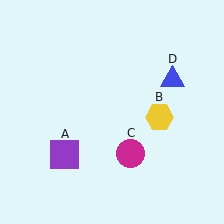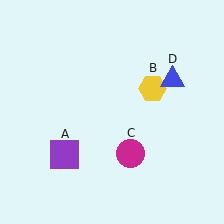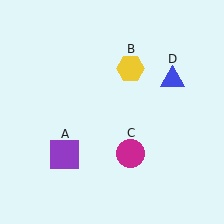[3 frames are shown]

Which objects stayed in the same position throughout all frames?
Purple square (object A) and magenta circle (object C) and blue triangle (object D) remained stationary.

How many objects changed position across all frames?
1 object changed position: yellow hexagon (object B).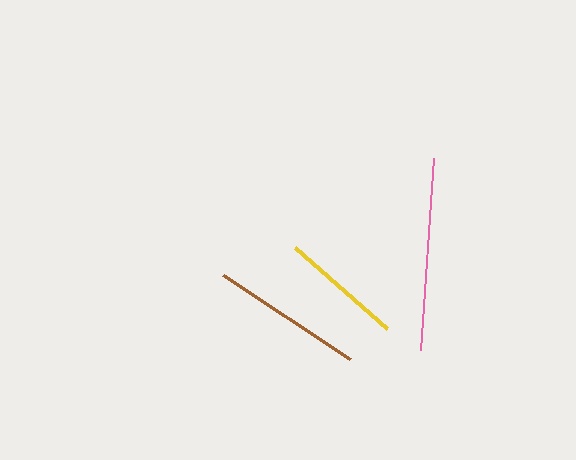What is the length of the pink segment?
The pink segment is approximately 192 pixels long.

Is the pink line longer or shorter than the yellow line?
The pink line is longer than the yellow line.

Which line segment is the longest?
The pink line is the longest at approximately 192 pixels.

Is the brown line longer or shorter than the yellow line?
The brown line is longer than the yellow line.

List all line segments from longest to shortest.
From longest to shortest: pink, brown, yellow.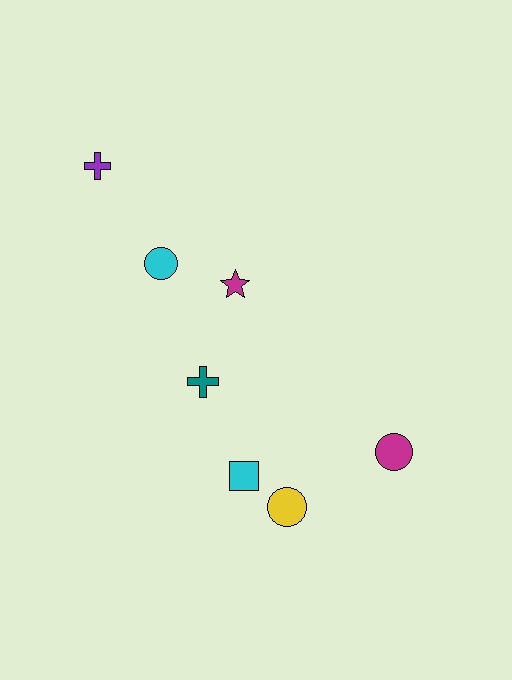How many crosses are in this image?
There are 2 crosses.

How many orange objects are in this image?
There are no orange objects.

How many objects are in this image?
There are 7 objects.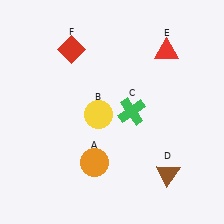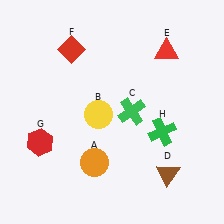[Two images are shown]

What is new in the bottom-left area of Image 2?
A red hexagon (G) was added in the bottom-left area of Image 2.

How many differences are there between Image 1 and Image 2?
There are 2 differences between the two images.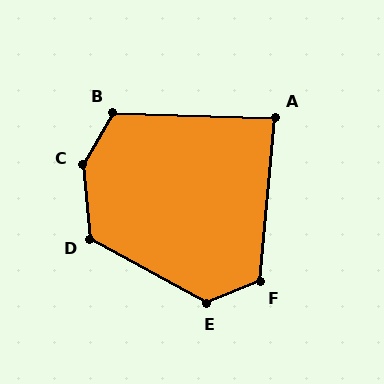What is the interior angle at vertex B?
Approximately 118 degrees (obtuse).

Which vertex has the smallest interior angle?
A, at approximately 86 degrees.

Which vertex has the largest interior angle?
C, at approximately 145 degrees.